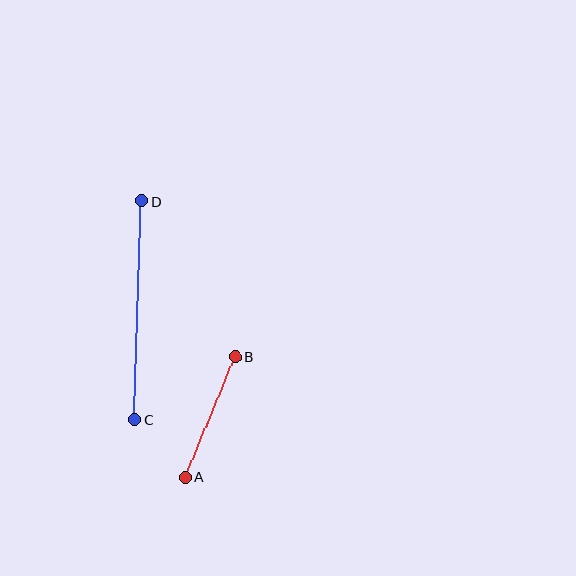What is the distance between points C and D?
The distance is approximately 219 pixels.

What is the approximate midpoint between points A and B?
The midpoint is at approximately (210, 417) pixels.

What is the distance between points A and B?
The distance is approximately 131 pixels.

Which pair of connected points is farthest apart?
Points C and D are farthest apart.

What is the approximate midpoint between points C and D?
The midpoint is at approximately (138, 310) pixels.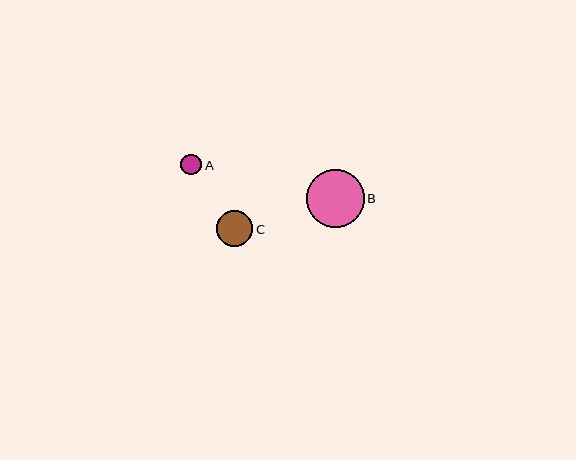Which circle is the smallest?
Circle A is the smallest with a size of approximately 21 pixels.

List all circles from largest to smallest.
From largest to smallest: B, C, A.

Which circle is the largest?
Circle B is the largest with a size of approximately 58 pixels.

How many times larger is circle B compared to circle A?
Circle B is approximately 2.8 times the size of circle A.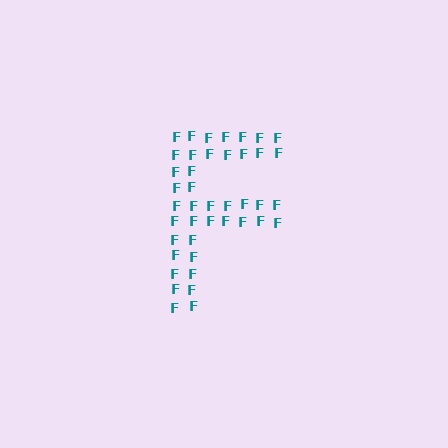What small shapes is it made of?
It is made of small letter F's.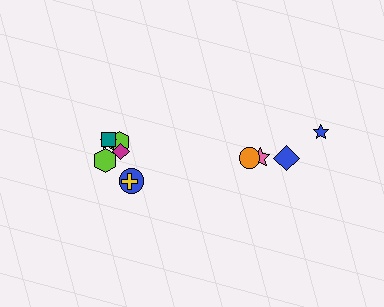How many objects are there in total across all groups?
There are 11 objects.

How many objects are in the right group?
There are 4 objects.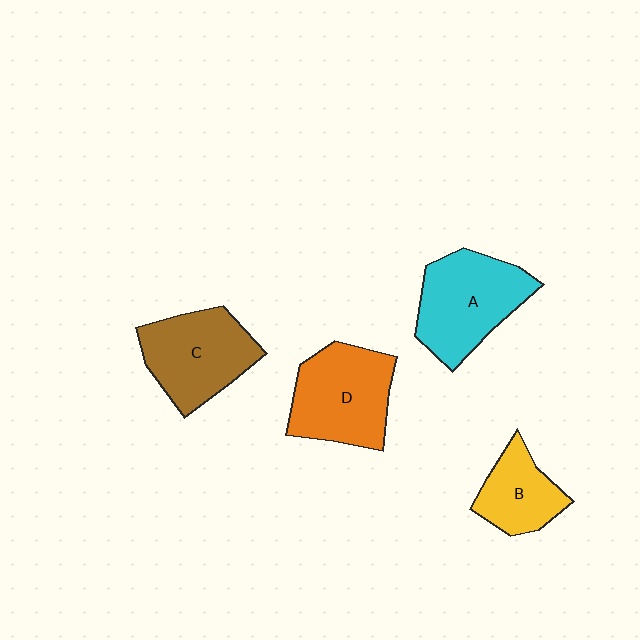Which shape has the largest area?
Shape A (cyan).